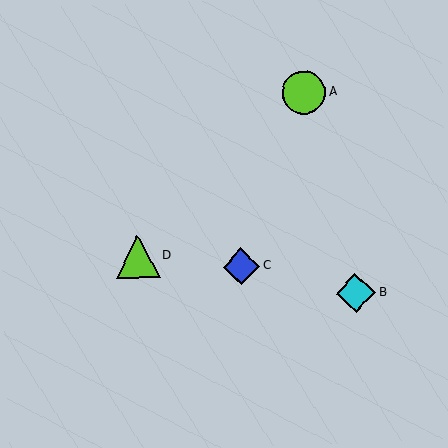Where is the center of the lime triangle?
The center of the lime triangle is at (137, 256).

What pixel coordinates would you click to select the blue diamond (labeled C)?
Click at (241, 266) to select the blue diamond C.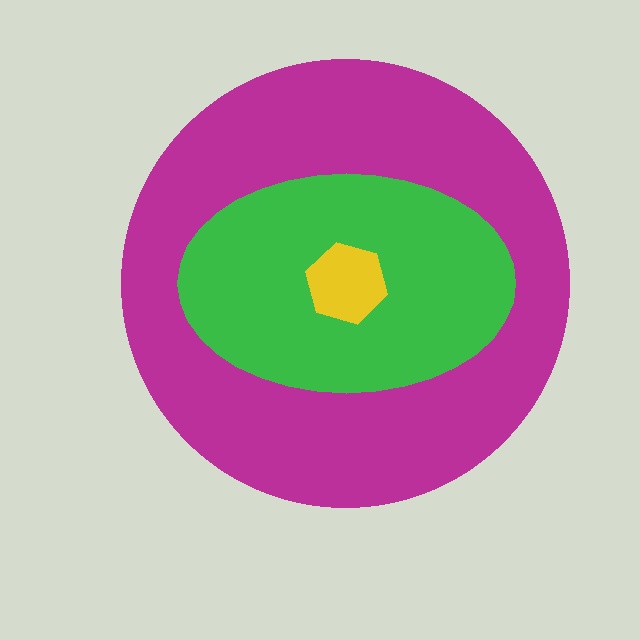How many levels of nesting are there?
3.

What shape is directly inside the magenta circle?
The green ellipse.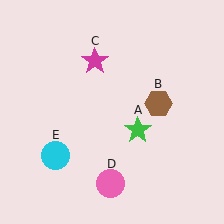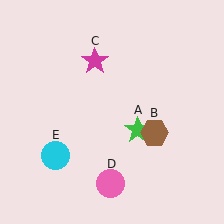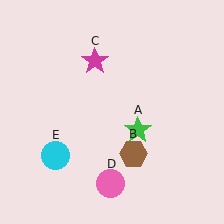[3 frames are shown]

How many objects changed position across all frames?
1 object changed position: brown hexagon (object B).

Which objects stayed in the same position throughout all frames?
Green star (object A) and magenta star (object C) and pink circle (object D) and cyan circle (object E) remained stationary.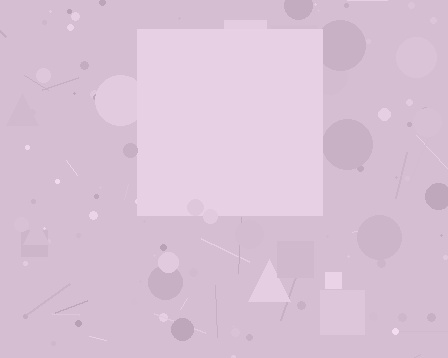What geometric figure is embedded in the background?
A square is embedded in the background.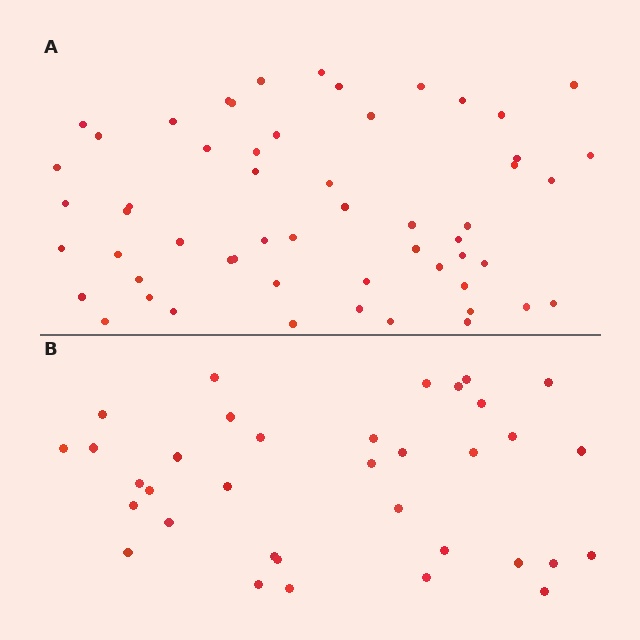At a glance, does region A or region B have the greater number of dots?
Region A (the top region) has more dots.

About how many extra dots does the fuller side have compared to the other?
Region A has approximately 20 more dots than region B.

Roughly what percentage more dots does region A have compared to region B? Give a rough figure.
About 60% more.